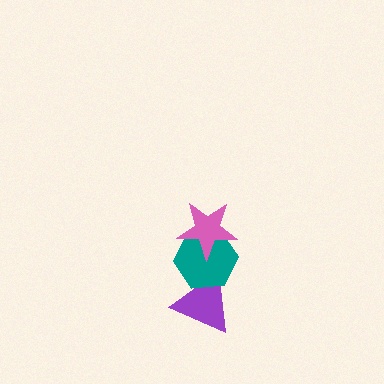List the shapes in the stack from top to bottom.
From top to bottom: the pink star, the teal hexagon, the purple triangle.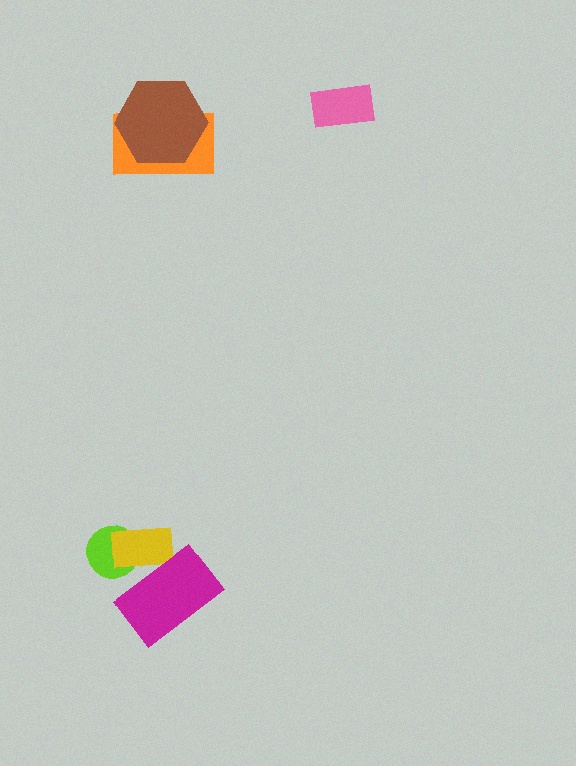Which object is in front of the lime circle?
The yellow rectangle is in front of the lime circle.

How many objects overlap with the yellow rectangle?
2 objects overlap with the yellow rectangle.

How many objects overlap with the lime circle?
1 object overlaps with the lime circle.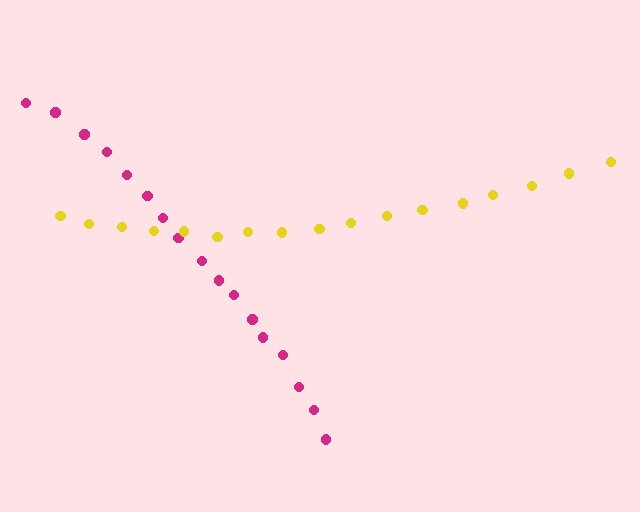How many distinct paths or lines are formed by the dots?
There are 2 distinct paths.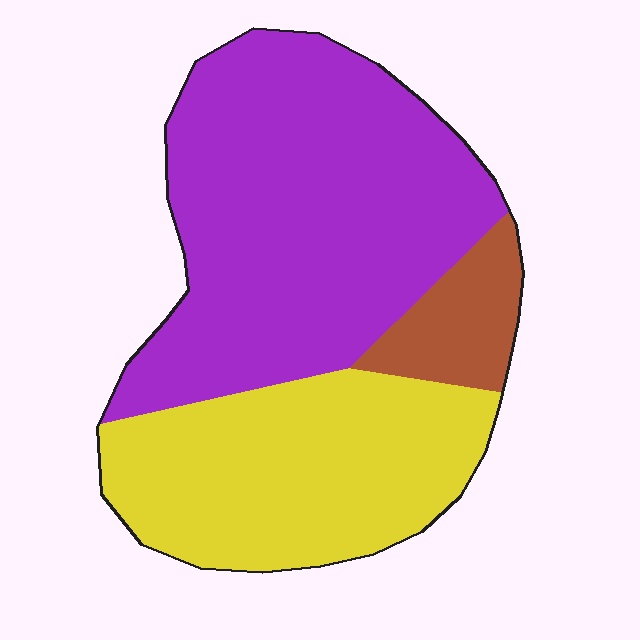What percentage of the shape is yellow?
Yellow takes up between a third and a half of the shape.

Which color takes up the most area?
Purple, at roughly 55%.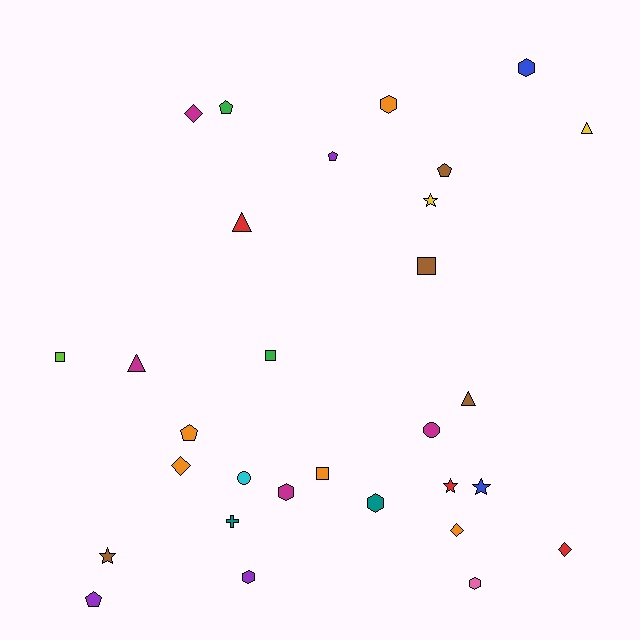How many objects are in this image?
There are 30 objects.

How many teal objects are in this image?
There are 2 teal objects.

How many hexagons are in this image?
There are 6 hexagons.